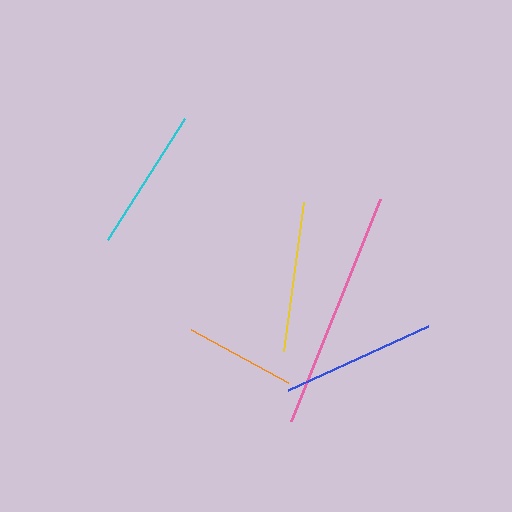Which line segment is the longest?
The pink line is the longest at approximately 239 pixels.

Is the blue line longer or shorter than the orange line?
The blue line is longer than the orange line.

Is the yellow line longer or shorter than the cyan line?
The yellow line is longer than the cyan line.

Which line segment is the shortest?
The orange line is the shortest at approximately 111 pixels.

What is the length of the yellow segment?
The yellow segment is approximately 150 pixels long.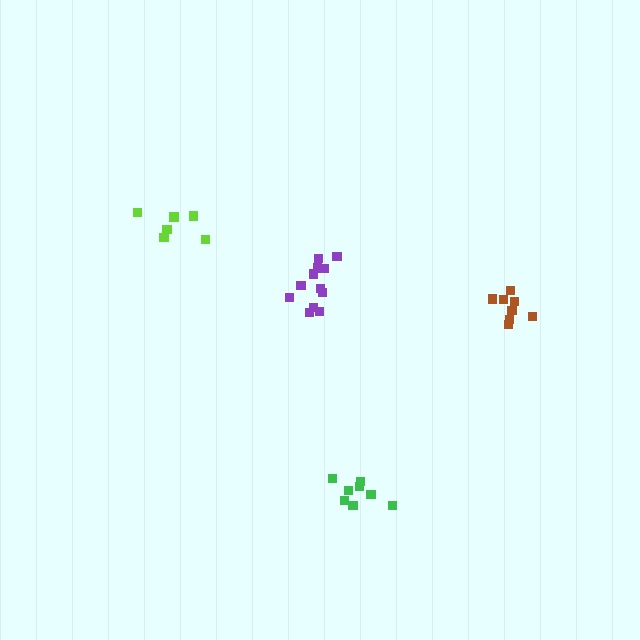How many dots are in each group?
Group 1: 6 dots, Group 2: 8 dots, Group 3: 8 dots, Group 4: 12 dots (34 total).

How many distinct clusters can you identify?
There are 4 distinct clusters.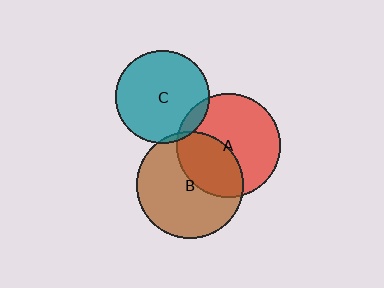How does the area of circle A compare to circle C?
Approximately 1.2 times.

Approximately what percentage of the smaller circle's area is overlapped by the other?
Approximately 40%.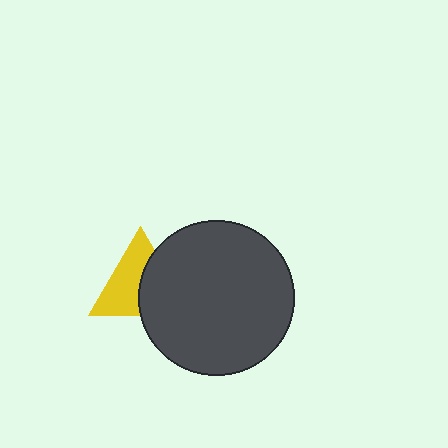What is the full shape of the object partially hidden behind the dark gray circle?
The partially hidden object is a yellow triangle.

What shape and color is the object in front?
The object in front is a dark gray circle.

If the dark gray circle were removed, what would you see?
You would see the complete yellow triangle.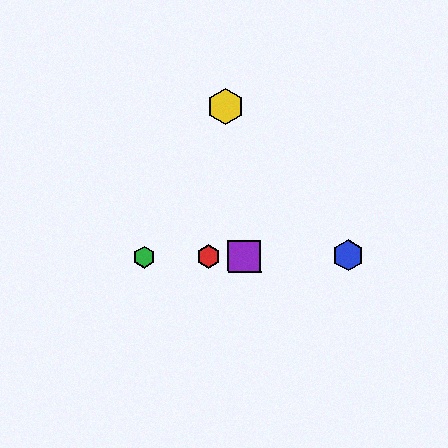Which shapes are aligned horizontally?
The red hexagon, the blue hexagon, the green hexagon, the purple square are aligned horizontally.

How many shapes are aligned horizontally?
4 shapes (the red hexagon, the blue hexagon, the green hexagon, the purple square) are aligned horizontally.